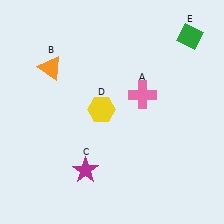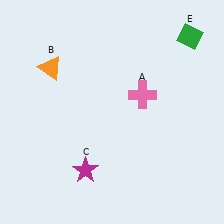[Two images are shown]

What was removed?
The yellow hexagon (D) was removed in Image 2.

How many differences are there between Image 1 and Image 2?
There is 1 difference between the two images.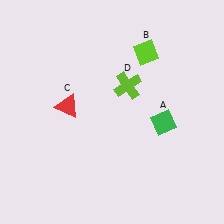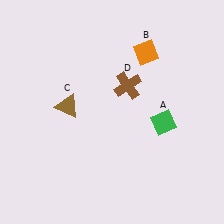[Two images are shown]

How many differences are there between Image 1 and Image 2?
There are 3 differences between the two images.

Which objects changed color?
B changed from lime to orange. C changed from red to brown. D changed from lime to brown.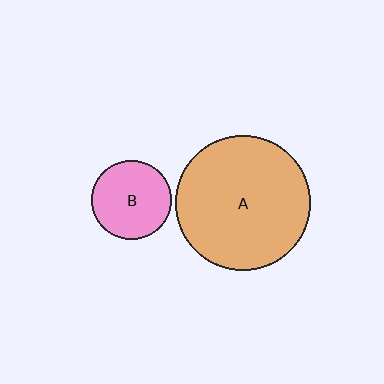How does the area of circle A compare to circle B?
Approximately 2.9 times.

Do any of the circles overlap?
No, none of the circles overlap.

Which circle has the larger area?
Circle A (orange).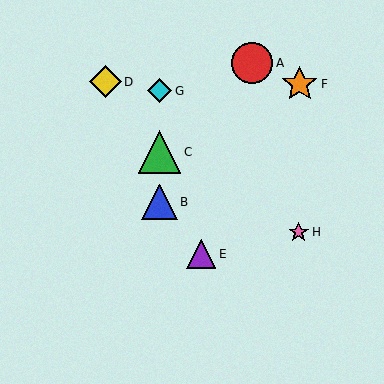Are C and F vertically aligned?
No, C is at x≈159 and F is at x≈300.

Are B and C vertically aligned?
Yes, both are at x≈159.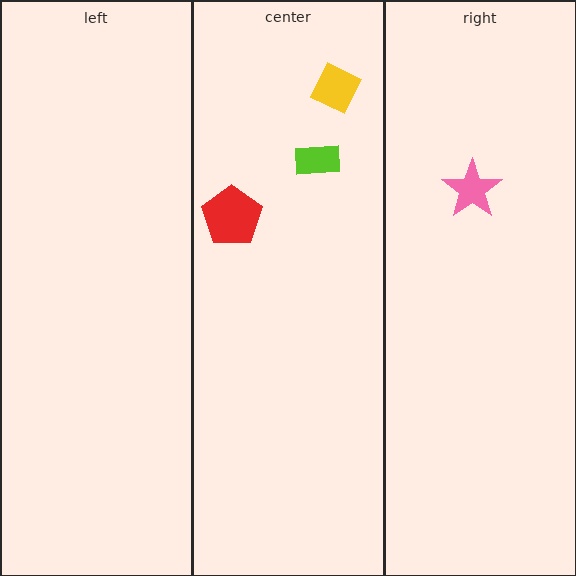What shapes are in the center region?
The yellow diamond, the lime rectangle, the red pentagon.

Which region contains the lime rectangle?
The center region.